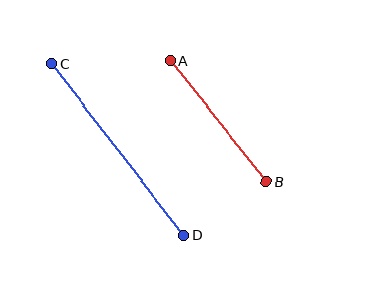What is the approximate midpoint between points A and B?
The midpoint is at approximately (218, 121) pixels.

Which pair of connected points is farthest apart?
Points C and D are farthest apart.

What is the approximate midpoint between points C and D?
The midpoint is at approximately (118, 149) pixels.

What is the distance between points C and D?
The distance is approximately 216 pixels.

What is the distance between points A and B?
The distance is approximately 155 pixels.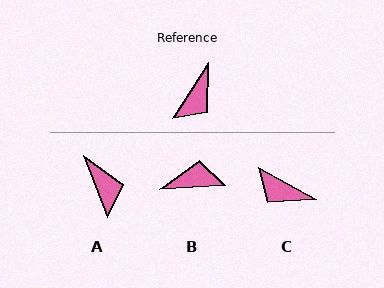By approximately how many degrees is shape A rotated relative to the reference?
Approximately 54 degrees counter-clockwise.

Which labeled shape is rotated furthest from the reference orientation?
B, about 126 degrees away.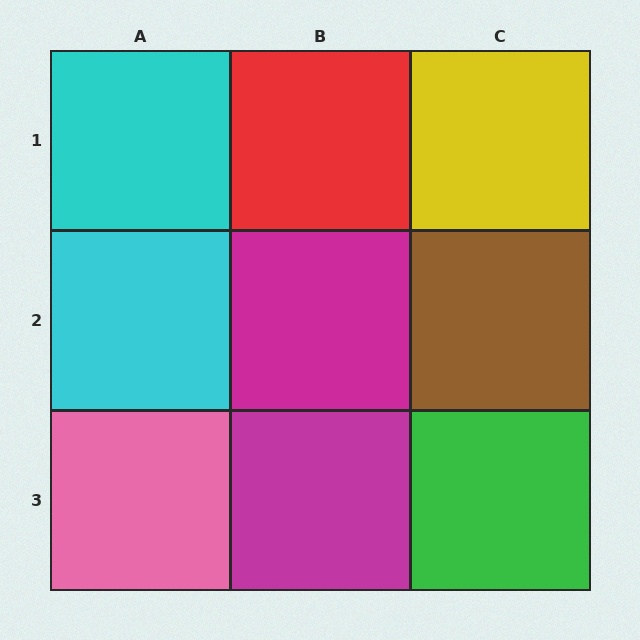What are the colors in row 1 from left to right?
Cyan, red, yellow.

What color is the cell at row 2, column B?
Magenta.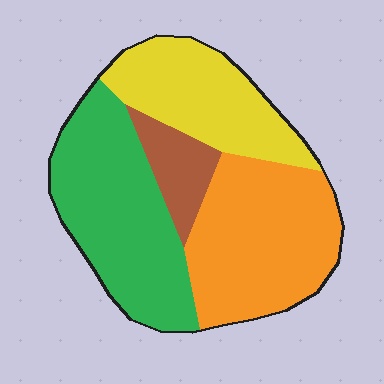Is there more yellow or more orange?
Orange.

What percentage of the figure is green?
Green takes up between a third and a half of the figure.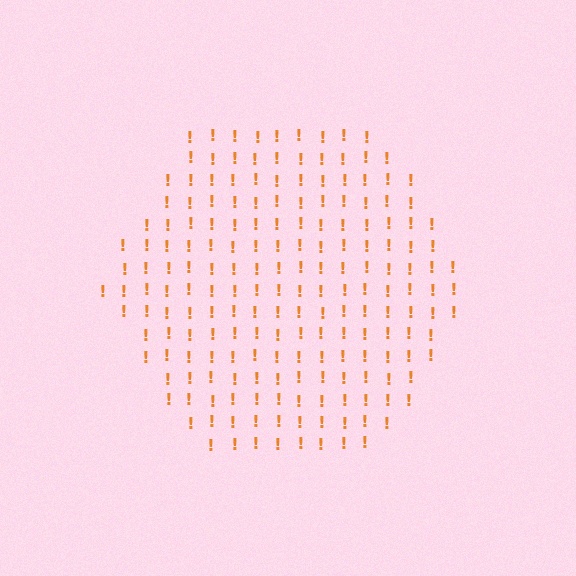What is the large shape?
The large shape is a hexagon.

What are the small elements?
The small elements are exclamation marks.